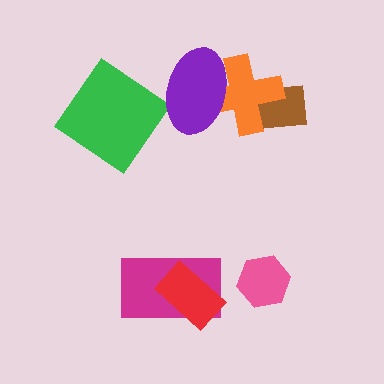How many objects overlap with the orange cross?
2 objects overlap with the orange cross.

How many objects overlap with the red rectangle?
1 object overlaps with the red rectangle.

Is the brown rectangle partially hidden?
Yes, it is partially covered by another shape.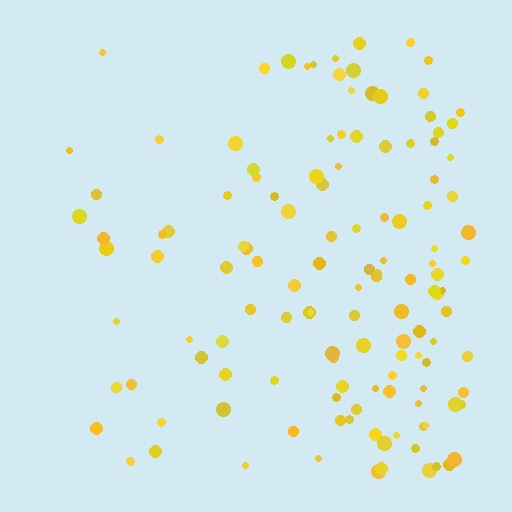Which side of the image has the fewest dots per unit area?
The left.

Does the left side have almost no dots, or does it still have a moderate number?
Still a moderate number, just noticeably fewer than the right.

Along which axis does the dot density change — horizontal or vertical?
Horizontal.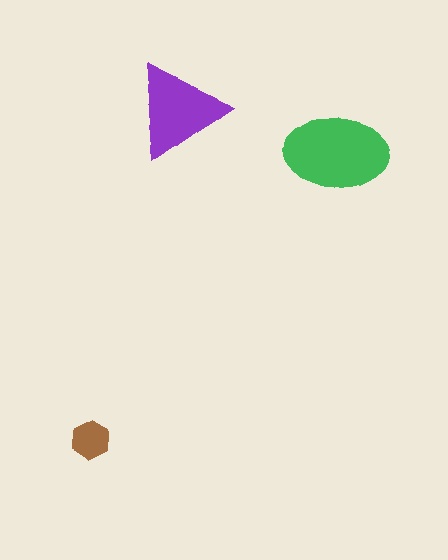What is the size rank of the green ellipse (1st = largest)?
1st.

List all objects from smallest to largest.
The brown hexagon, the purple triangle, the green ellipse.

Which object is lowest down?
The brown hexagon is bottommost.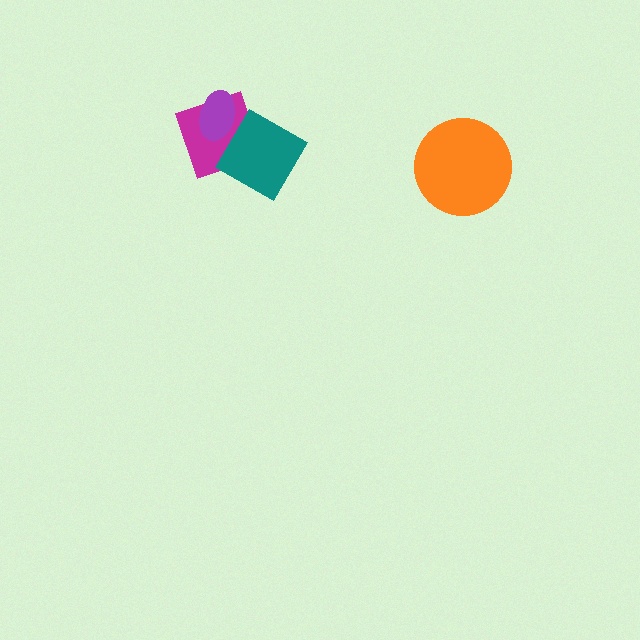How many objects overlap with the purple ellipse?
2 objects overlap with the purple ellipse.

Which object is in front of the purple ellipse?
The teal diamond is in front of the purple ellipse.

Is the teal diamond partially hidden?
No, no other shape covers it.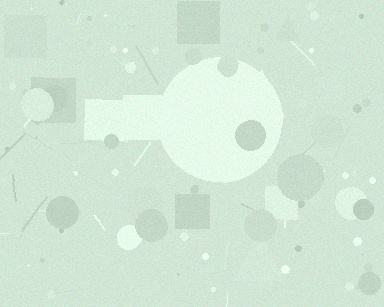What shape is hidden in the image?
A circle is hidden in the image.